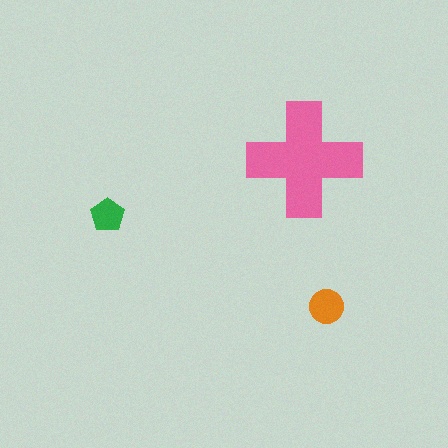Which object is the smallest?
The green pentagon.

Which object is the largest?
The pink cross.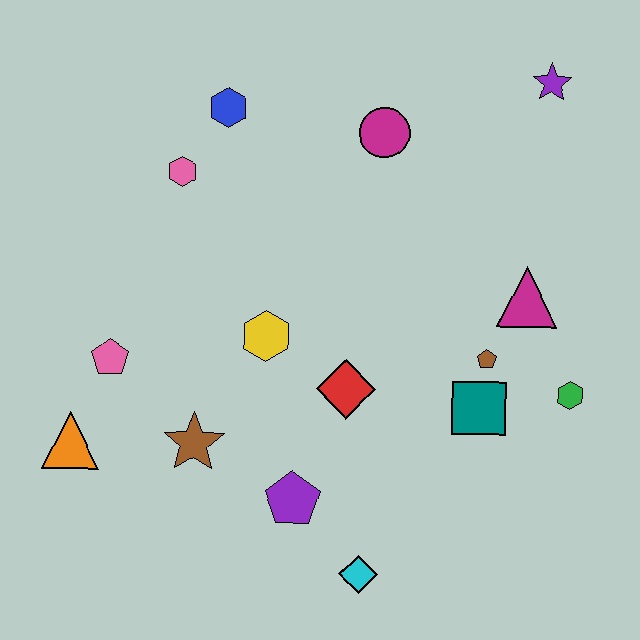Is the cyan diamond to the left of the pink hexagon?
No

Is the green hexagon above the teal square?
Yes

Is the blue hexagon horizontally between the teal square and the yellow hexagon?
No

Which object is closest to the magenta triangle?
The brown pentagon is closest to the magenta triangle.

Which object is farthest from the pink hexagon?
The green hexagon is farthest from the pink hexagon.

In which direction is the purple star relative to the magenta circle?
The purple star is to the right of the magenta circle.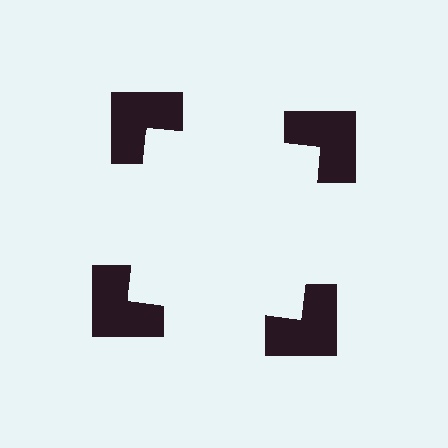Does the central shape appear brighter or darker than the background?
It typically appears slightly brighter than the background, even though no actual brightness change is drawn.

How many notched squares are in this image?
There are 4 — one at each vertex of the illusory square.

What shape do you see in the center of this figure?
An illusory square — its edges are inferred from the aligned wedge cuts in the notched squares, not physically drawn.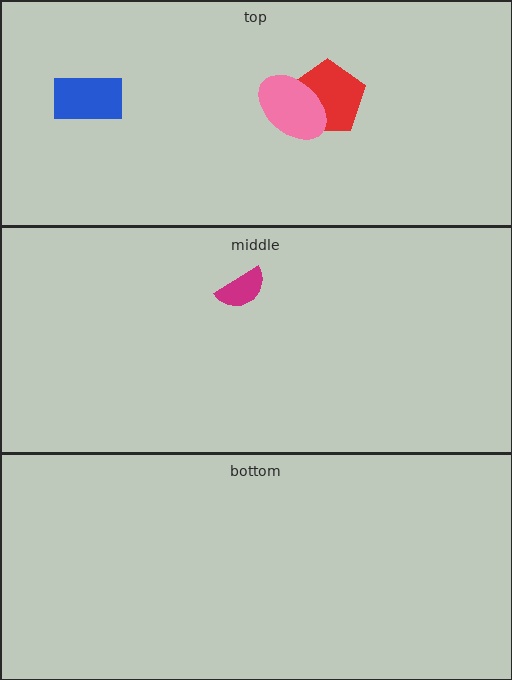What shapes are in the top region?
The red pentagon, the pink ellipse, the blue rectangle.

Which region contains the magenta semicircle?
The middle region.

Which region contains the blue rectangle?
The top region.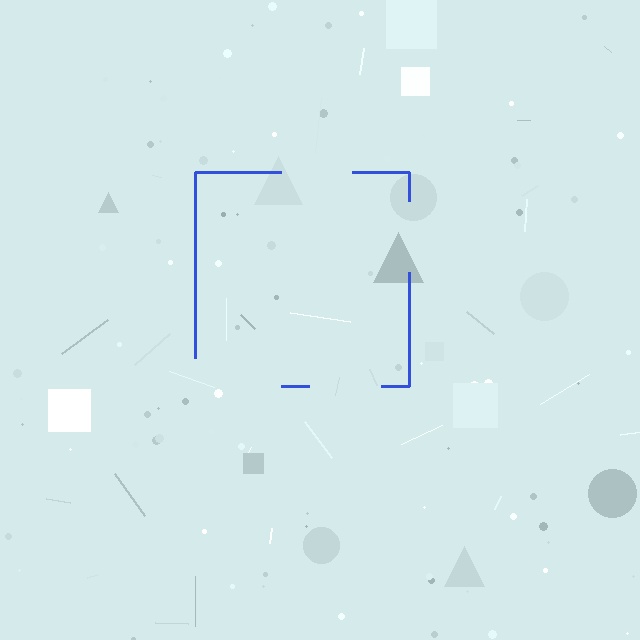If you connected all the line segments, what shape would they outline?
They would outline a square.